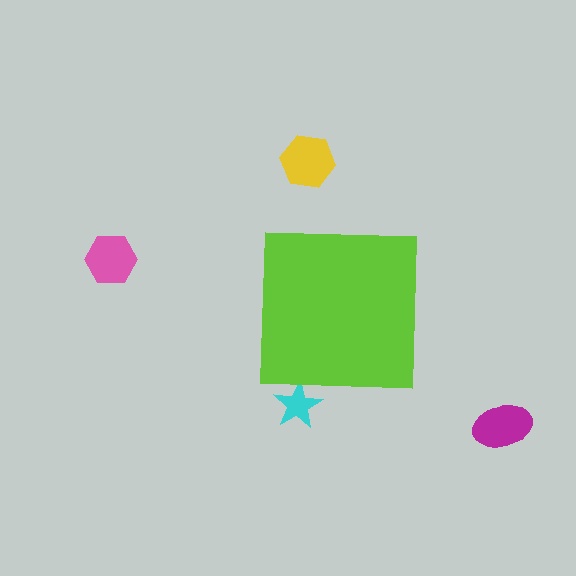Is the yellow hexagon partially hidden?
No, the yellow hexagon is fully visible.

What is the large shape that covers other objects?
A lime square.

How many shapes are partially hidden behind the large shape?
1 shape is partially hidden.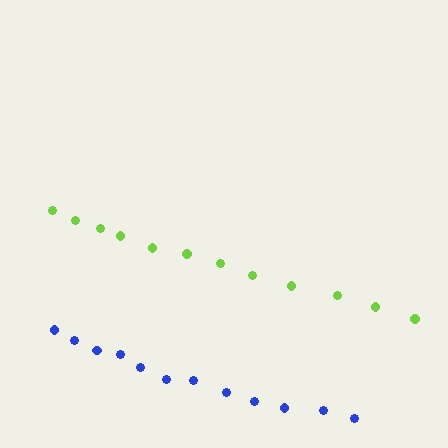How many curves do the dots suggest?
There are 2 distinct paths.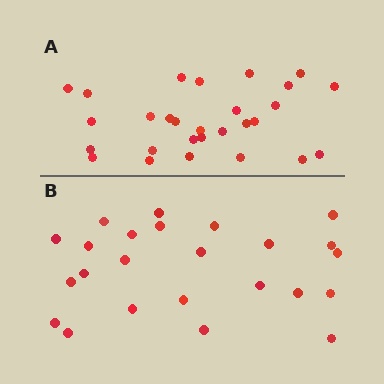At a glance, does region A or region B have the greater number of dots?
Region A (the top region) has more dots.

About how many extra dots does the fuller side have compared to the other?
Region A has about 4 more dots than region B.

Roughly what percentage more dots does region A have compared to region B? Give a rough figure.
About 15% more.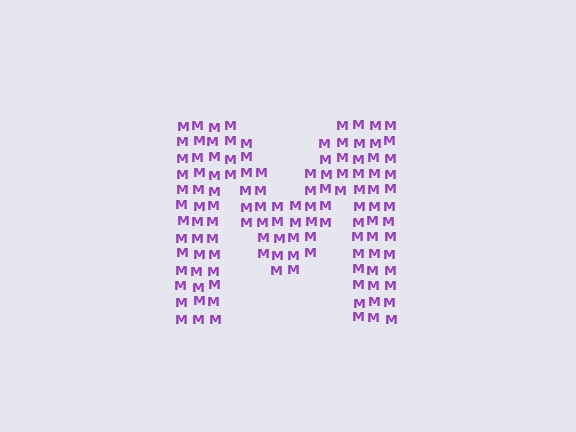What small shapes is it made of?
It is made of small letter M's.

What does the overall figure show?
The overall figure shows the letter M.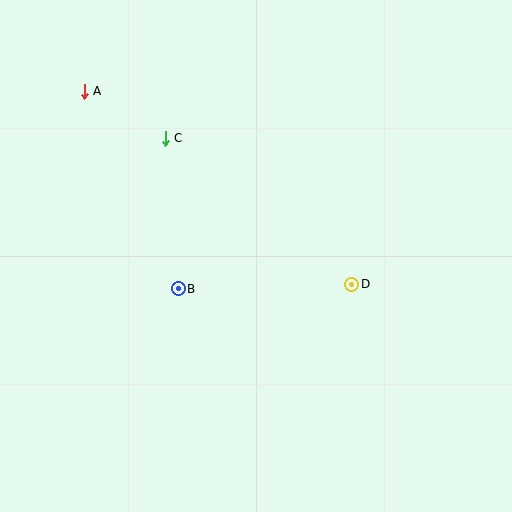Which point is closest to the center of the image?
Point B at (178, 289) is closest to the center.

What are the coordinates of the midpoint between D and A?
The midpoint between D and A is at (218, 188).